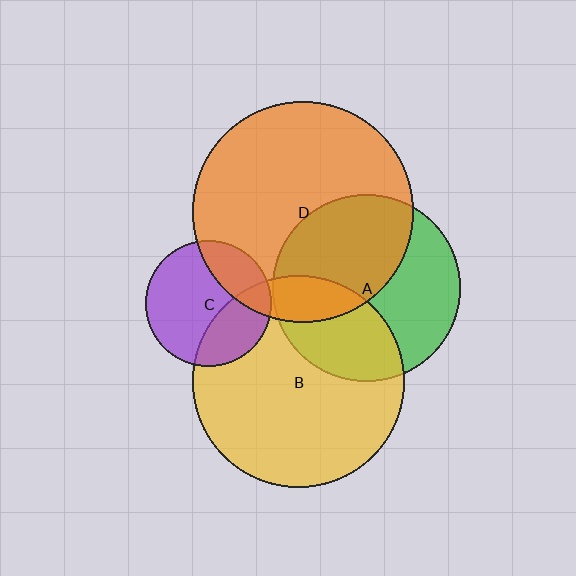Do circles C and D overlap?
Yes.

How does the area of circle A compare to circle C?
Approximately 2.2 times.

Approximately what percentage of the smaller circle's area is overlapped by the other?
Approximately 25%.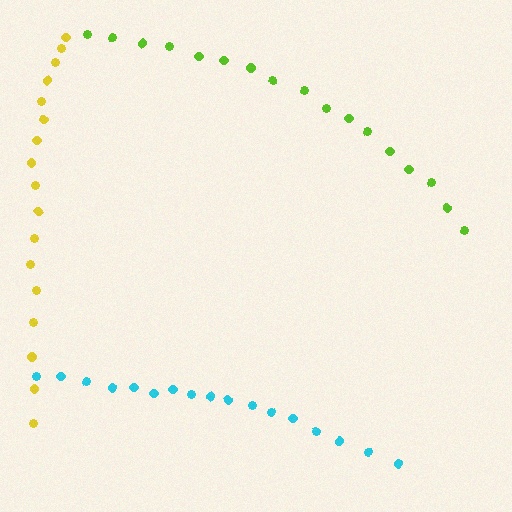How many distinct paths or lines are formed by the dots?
There are 3 distinct paths.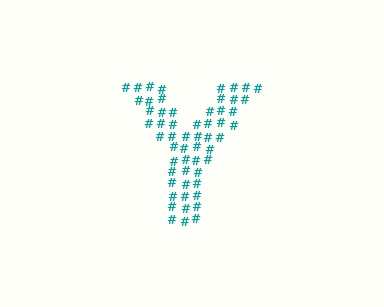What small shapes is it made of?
It is made of small hash symbols.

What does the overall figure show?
The overall figure shows the letter Y.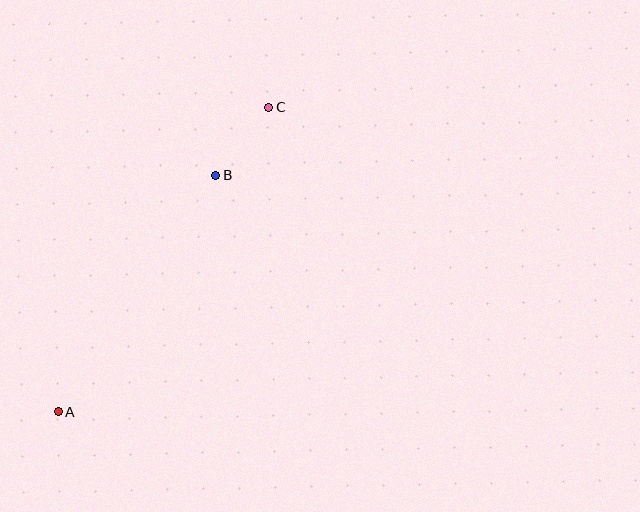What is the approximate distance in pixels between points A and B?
The distance between A and B is approximately 284 pixels.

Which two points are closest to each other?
Points B and C are closest to each other.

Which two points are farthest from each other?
Points A and C are farthest from each other.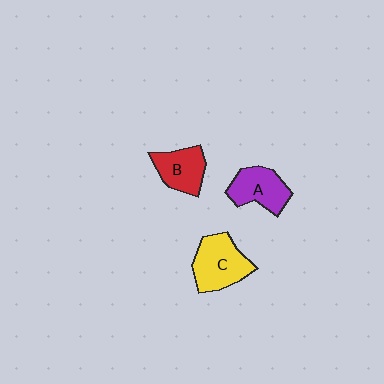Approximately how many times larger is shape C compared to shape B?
Approximately 1.3 times.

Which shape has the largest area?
Shape C (yellow).